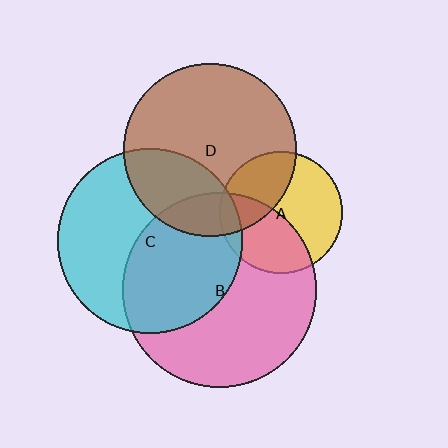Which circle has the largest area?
Circle B (pink).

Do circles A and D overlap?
Yes.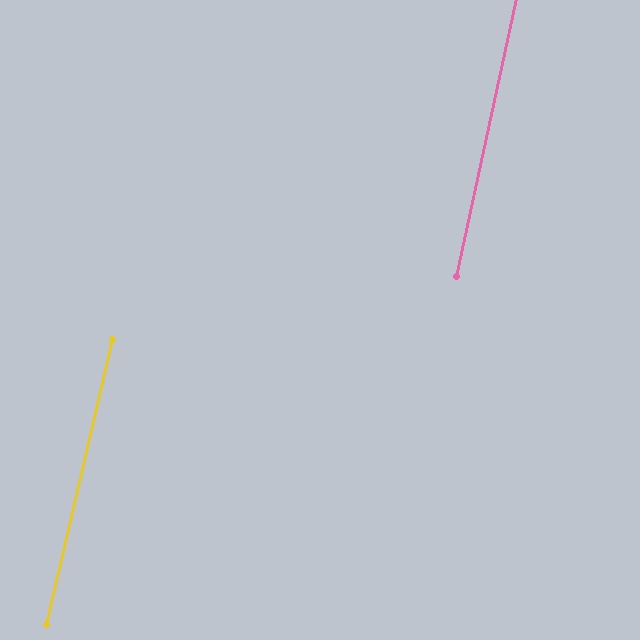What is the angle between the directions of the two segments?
Approximately 1 degree.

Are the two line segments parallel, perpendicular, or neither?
Parallel — their directions differ by only 0.7°.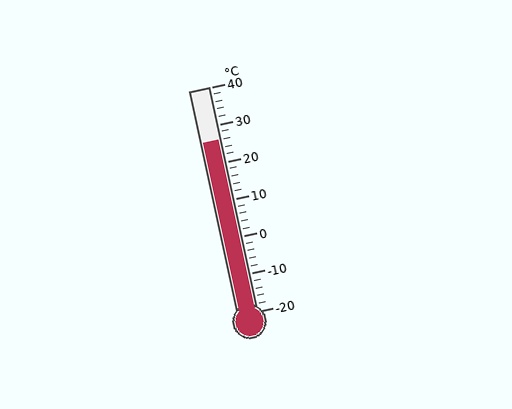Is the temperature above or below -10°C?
The temperature is above -10°C.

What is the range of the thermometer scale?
The thermometer scale ranges from -20°C to 40°C.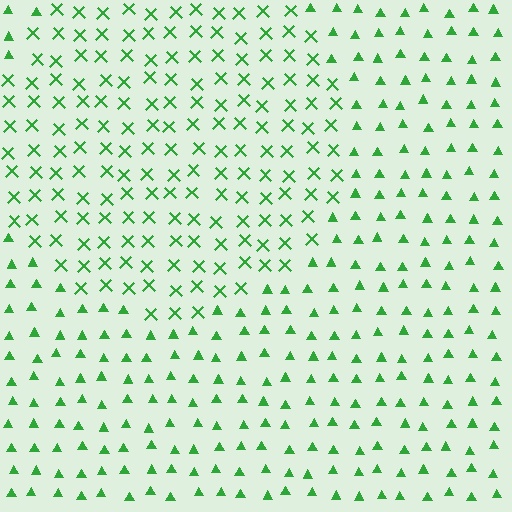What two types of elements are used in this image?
The image uses X marks inside the circle region and triangles outside it.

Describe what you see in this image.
The image is filled with small green elements arranged in a uniform grid. A circle-shaped region contains X marks, while the surrounding area contains triangles. The boundary is defined purely by the change in element shape.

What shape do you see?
I see a circle.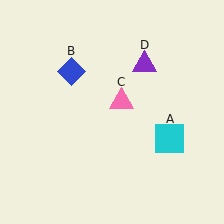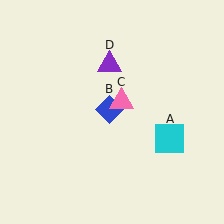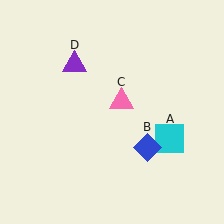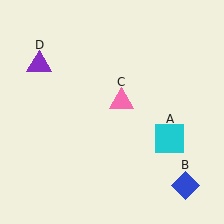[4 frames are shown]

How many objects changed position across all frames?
2 objects changed position: blue diamond (object B), purple triangle (object D).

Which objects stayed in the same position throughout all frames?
Cyan square (object A) and pink triangle (object C) remained stationary.